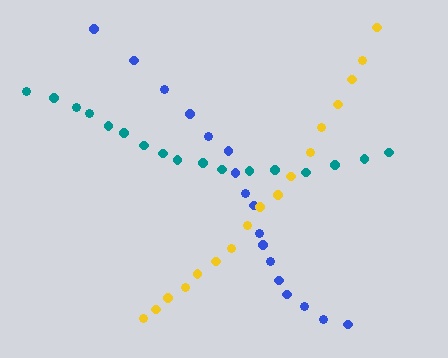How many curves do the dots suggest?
There are 3 distinct paths.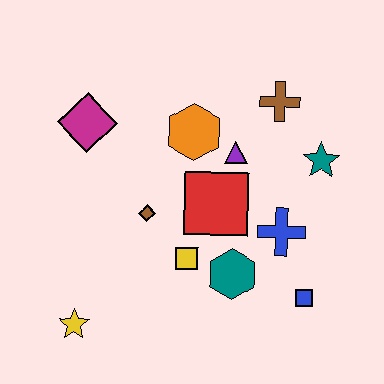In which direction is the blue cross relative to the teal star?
The blue cross is below the teal star.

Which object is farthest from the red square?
The yellow star is farthest from the red square.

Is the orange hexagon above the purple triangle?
Yes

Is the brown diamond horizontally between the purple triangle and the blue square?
No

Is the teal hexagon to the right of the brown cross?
No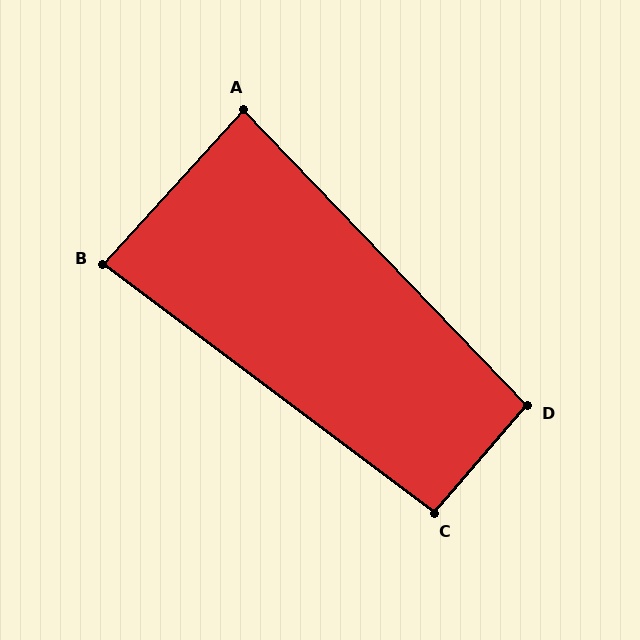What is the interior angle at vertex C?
Approximately 94 degrees (approximately right).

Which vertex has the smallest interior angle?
B, at approximately 85 degrees.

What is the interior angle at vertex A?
Approximately 86 degrees (approximately right).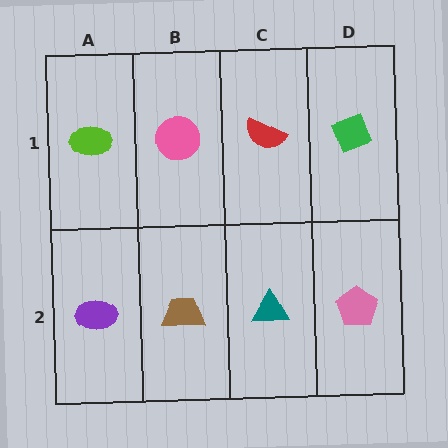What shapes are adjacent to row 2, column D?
A green diamond (row 1, column D), a teal triangle (row 2, column C).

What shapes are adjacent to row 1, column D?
A pink pentagon (row 2, column D), a red semicircle (row 1, column C).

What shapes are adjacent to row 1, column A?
A purple ellipse (row 2, column A), a pink circle (row 1, column B).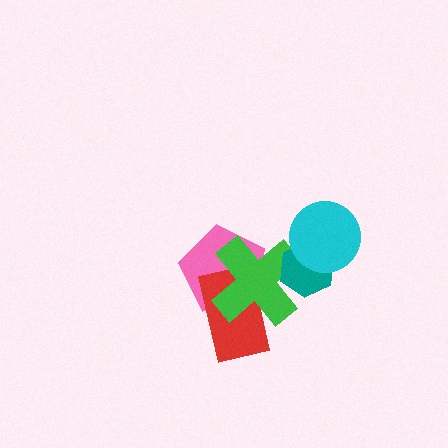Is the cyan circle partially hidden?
No, no other shape covers it.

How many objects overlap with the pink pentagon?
2 objects overlap with the pink pentagon.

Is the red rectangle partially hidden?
Yes, it is partially covered by another shape.